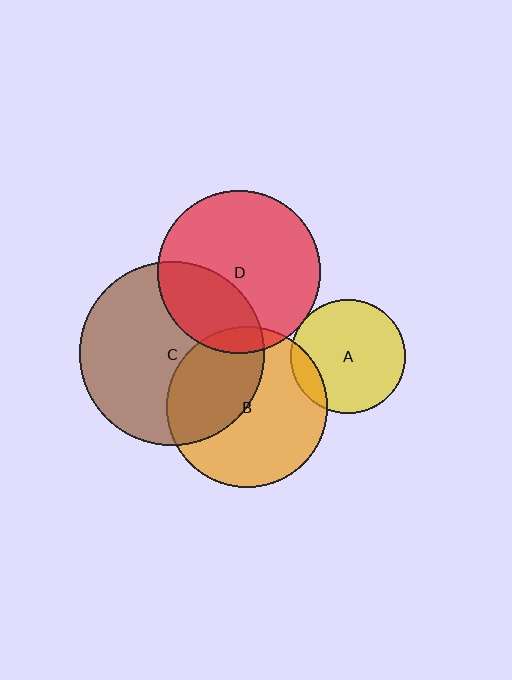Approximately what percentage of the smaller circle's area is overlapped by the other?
Approximately 30%.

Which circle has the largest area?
Circle C (brown).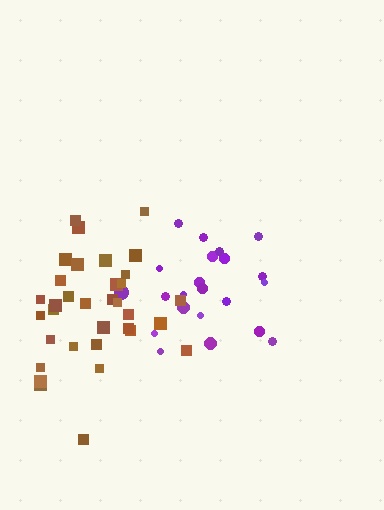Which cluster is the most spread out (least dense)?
Purple.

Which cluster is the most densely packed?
Brown.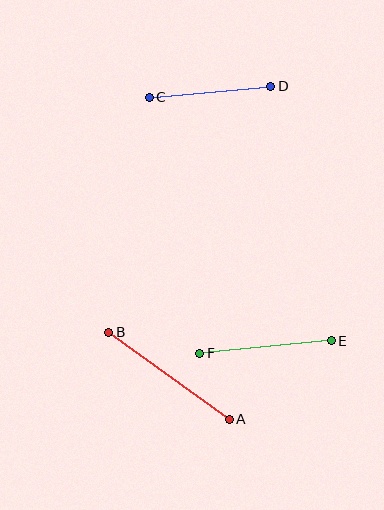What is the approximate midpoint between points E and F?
The midpoint is at approximately (266, 347) pixels.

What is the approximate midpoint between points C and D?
The midpoint is at approximately (210, 92) pixels.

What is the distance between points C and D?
The distance is approximately 122 pixels.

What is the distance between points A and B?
The distance is approximately 149 pixels.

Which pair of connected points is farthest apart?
Points A and B are farthest apart.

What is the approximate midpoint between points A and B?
The midpoint is at approximately (169, 376) pixels.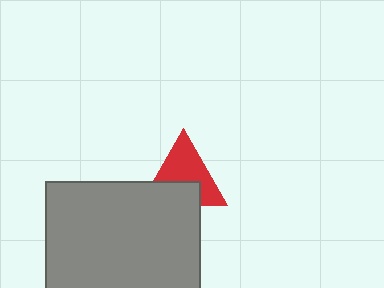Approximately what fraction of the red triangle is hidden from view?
Roughly 38% of the red triangle is hidden behind the gray rectangle.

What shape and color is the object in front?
The object in front is a gray rectangle.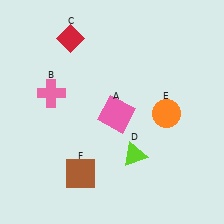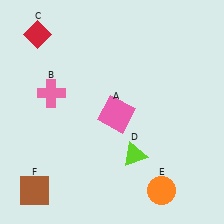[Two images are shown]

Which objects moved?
The objects that moved are: the red diamond (C), the orange circle (E), the brown square (F).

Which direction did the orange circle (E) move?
The orange circle (E) moved down.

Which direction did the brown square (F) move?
The brown square (F) moved left.